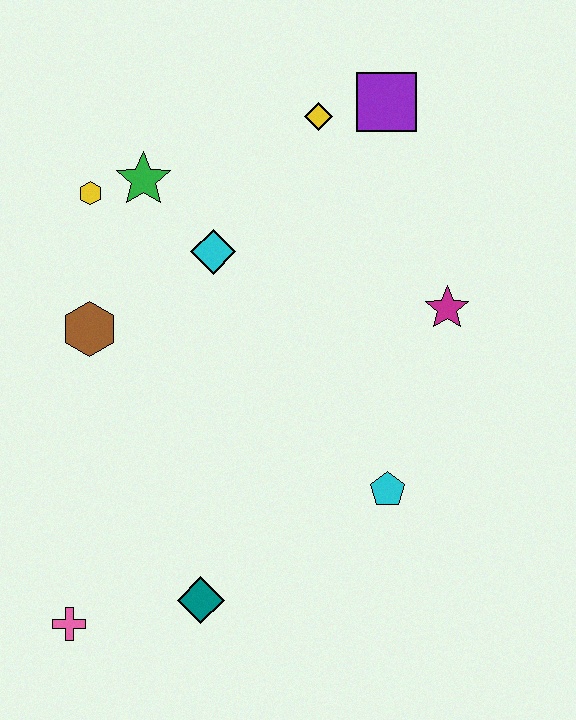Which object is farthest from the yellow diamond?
The pink cross is farthest from the yellow diamond.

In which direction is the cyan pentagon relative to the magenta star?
The cyan pentagon is below the magenta star.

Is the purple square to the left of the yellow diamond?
No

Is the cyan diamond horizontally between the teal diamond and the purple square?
Yes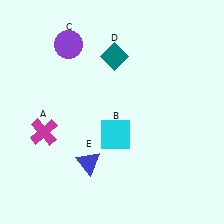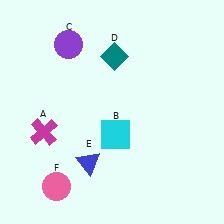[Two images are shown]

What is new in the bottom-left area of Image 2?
A pink circle (F) was added in the bottom-left area of Image 2.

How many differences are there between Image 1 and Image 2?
There is 1 difference between the two images.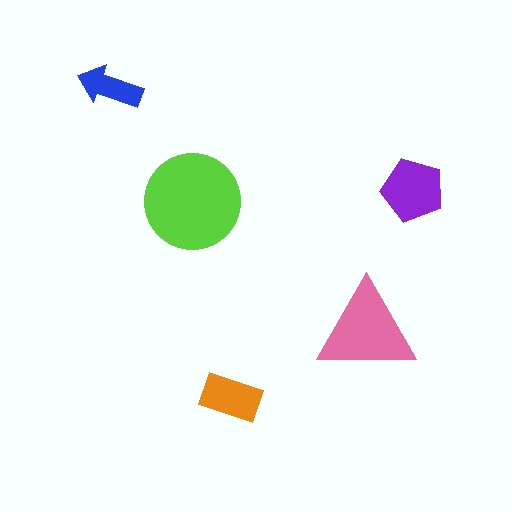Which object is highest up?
The blue arrow is topmost.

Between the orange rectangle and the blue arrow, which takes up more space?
The orange rectangle.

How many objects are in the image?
There are 5 objects in the image.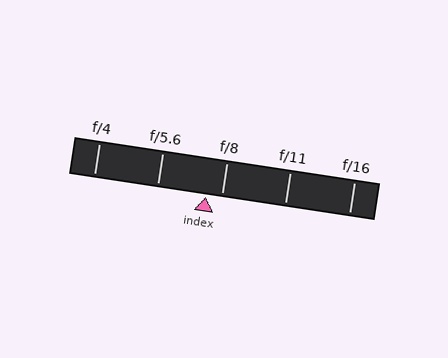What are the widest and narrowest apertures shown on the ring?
The widest aperture shown is f/4 and the narrowest is f/16.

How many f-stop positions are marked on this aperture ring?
There are 5 f-stop positions marked.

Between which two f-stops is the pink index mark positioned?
The index mark is between f/5.6 and f/8.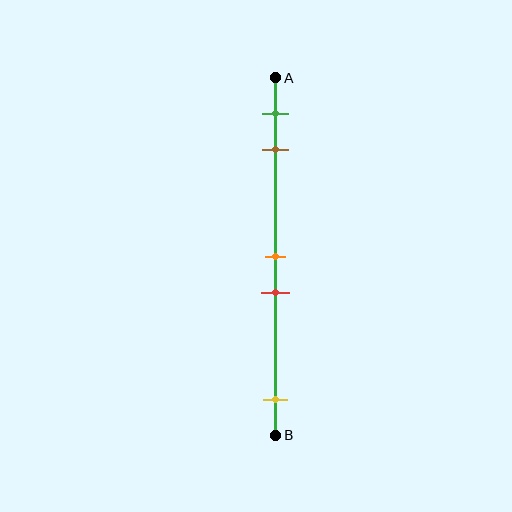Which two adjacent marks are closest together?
The orange and red marks are the closest adjacent pair.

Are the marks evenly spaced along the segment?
No, the marks are not evenly spaced.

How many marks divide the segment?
There are 5 marks dividing the segment.